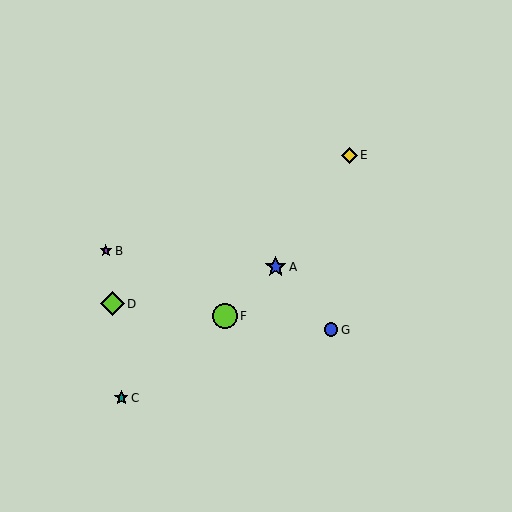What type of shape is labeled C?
Shape C is a teal star.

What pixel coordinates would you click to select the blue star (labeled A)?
Click at (276, 267) to select the blue star A.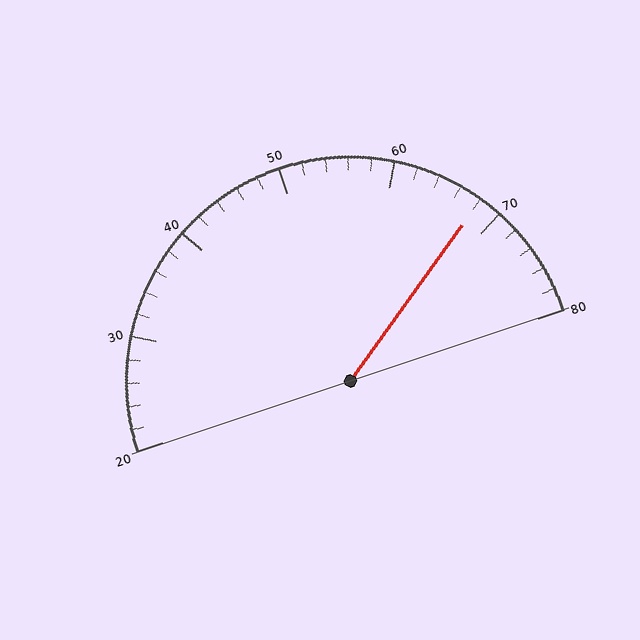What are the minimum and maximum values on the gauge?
The gauge ranges from 20 to 80.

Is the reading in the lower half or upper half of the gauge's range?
The reading is in the upper half of the range (20 to 80).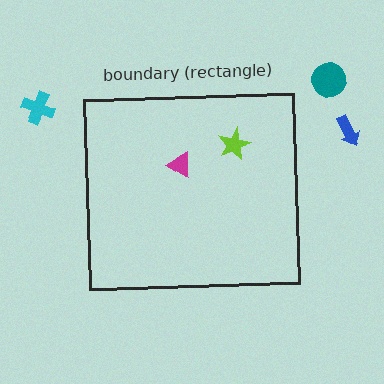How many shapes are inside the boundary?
2 inside, 3 outside.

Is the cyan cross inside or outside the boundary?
Outside.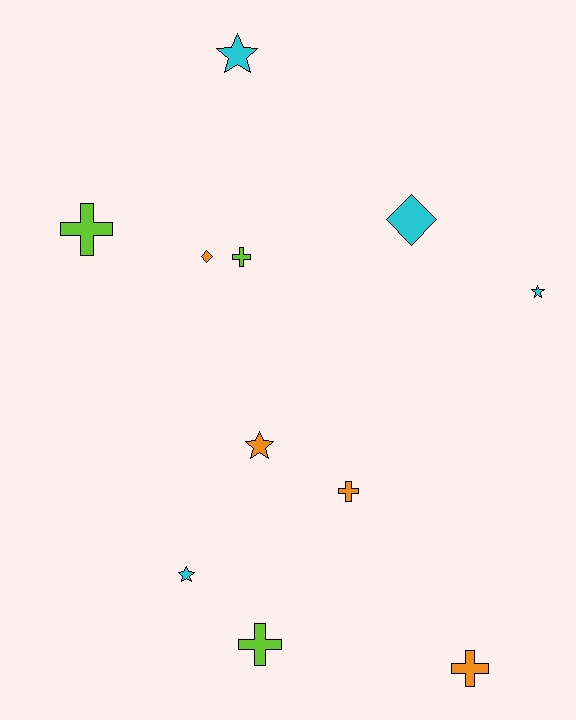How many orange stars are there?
There is 1 orange star.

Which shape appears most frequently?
Cross, with 5 objects.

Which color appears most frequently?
Orange, with 4 objects.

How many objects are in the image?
There are 11 objects.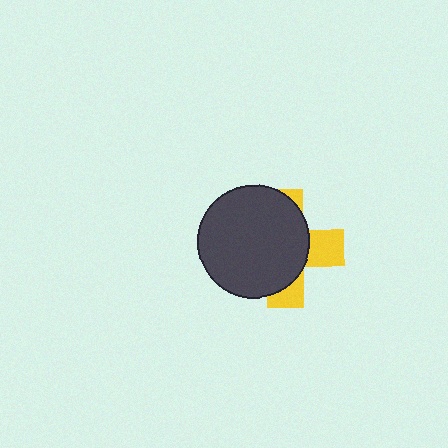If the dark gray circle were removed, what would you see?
You would see the complete yellow cross.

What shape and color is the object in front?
The object in front is a dark gray circle.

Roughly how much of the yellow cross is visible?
A small part of it is visible (roughly 32%).